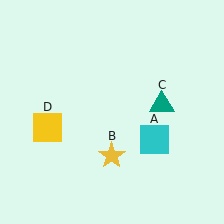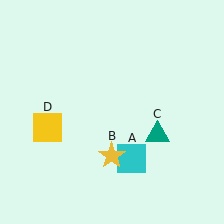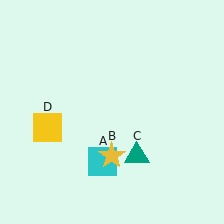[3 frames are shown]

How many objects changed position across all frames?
2 objects changed position: cyan square (object A), teal triangle (object C).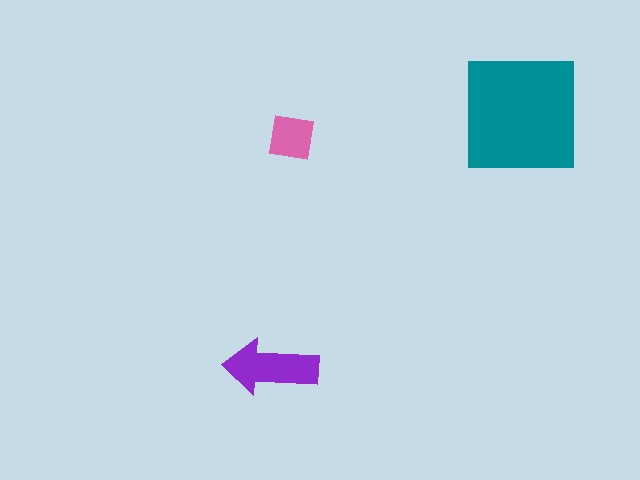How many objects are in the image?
There are 3 objects in the image.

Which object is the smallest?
The pink square.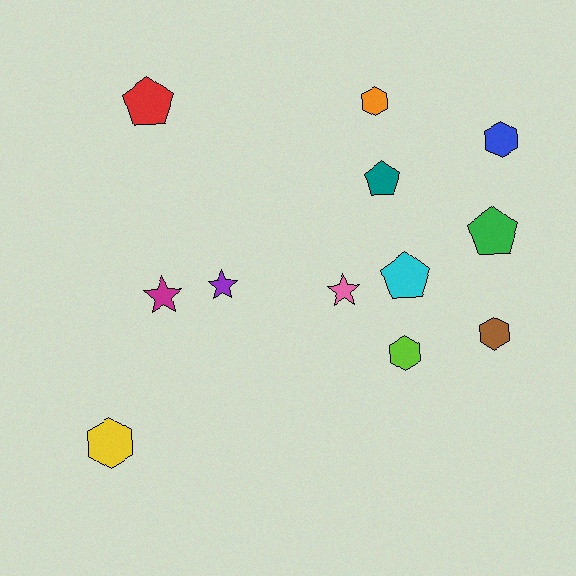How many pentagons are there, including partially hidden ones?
There are 4 pentagons.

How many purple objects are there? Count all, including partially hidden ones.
There is 1 purple object.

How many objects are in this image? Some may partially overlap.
There are 12 objects.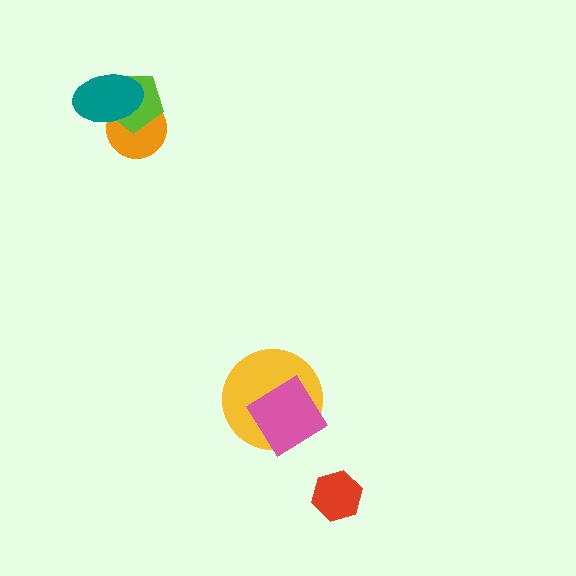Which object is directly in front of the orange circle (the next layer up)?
The lime pentagon is directly in front of the orange circle.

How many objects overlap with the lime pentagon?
2 objects overlap with the lime pentagon.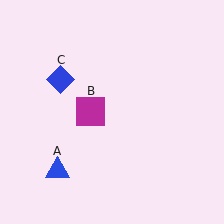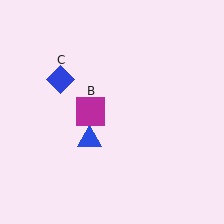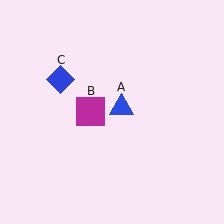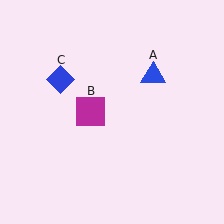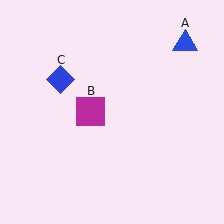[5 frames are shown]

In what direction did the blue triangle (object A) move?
The blue triangle (object A) moved up and to the right.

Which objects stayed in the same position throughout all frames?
Magenta square (object B) and blue diamond (object C) remained stationary.